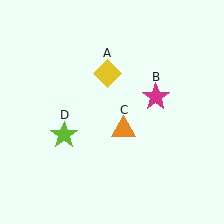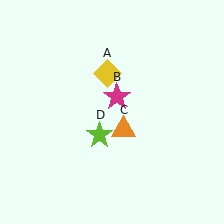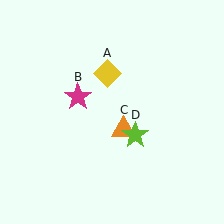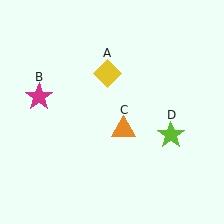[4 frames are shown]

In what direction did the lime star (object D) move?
The lime star (object D) moved right.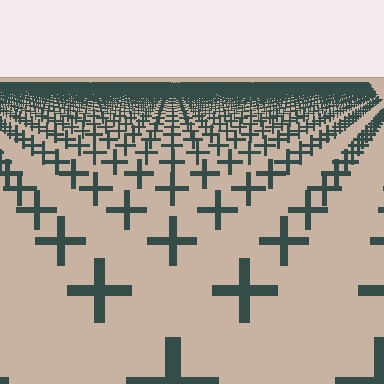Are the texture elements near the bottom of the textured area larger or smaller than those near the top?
Larger. Near the bottom, elements are closer to the viewer and appear at a bigger on-screen size.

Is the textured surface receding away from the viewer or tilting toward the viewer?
The surface is receding away from the viewer. Texture elements get smaller and denser toward the top.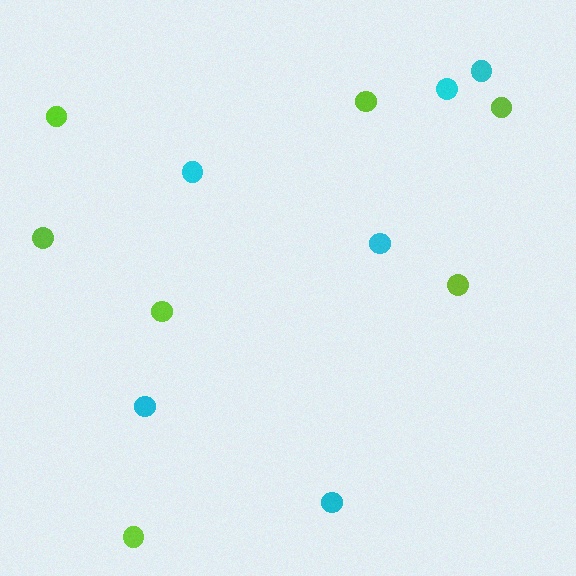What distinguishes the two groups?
There are 2 groups: one group of cyan circles (6) and one group of lime circles (7).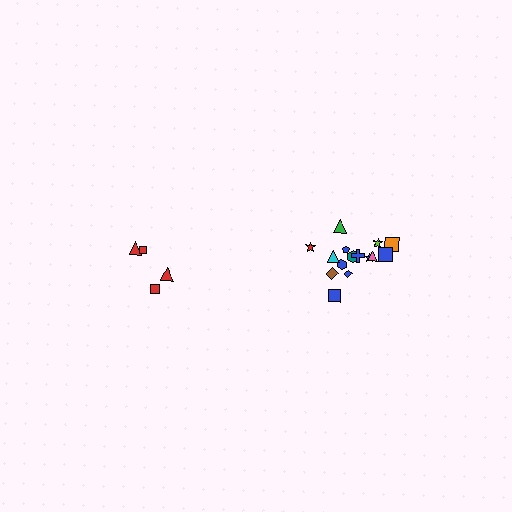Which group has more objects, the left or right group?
The right group.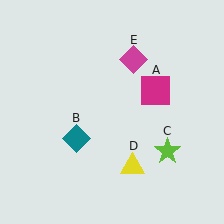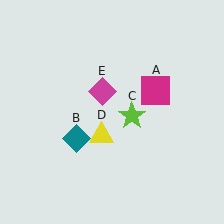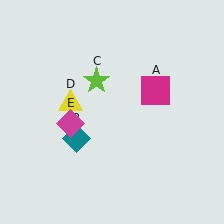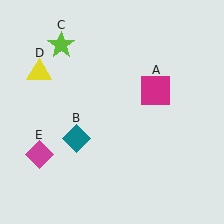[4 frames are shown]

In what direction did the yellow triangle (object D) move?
The yellow triangle (object D) moved up and to the left.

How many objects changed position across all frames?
3 objects changed position: lime star (object C), yellow triangle (object D), magenta diamond (object E).